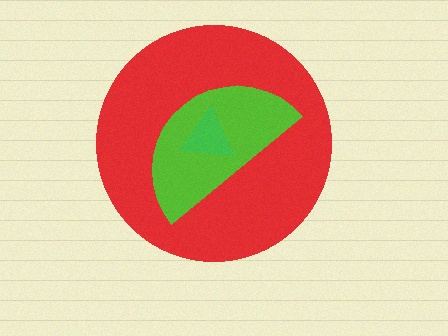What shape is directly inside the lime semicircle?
The green triangle.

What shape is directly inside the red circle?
The lime semicircle.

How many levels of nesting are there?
3.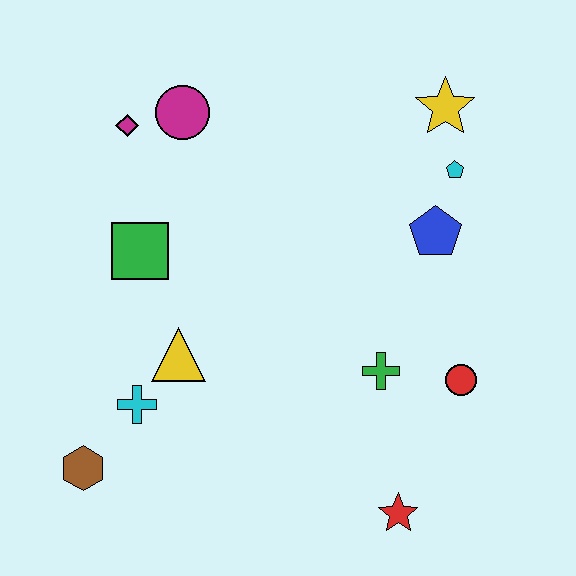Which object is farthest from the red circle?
The magenta diamond is farthest from the red circle.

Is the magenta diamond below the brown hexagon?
No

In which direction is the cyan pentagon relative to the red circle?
The cyan pentagon is above the red circle.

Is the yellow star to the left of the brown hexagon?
No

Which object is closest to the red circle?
The green cross is closest to the red circle.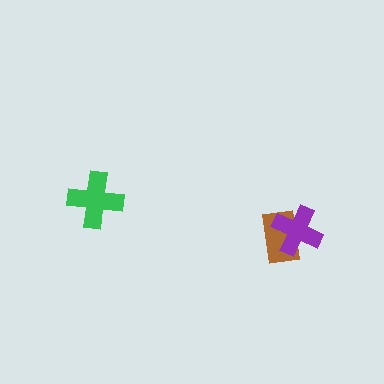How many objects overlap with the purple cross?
1 object overlaps with the purple cross.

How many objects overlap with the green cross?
0 objects overlap with the green cross.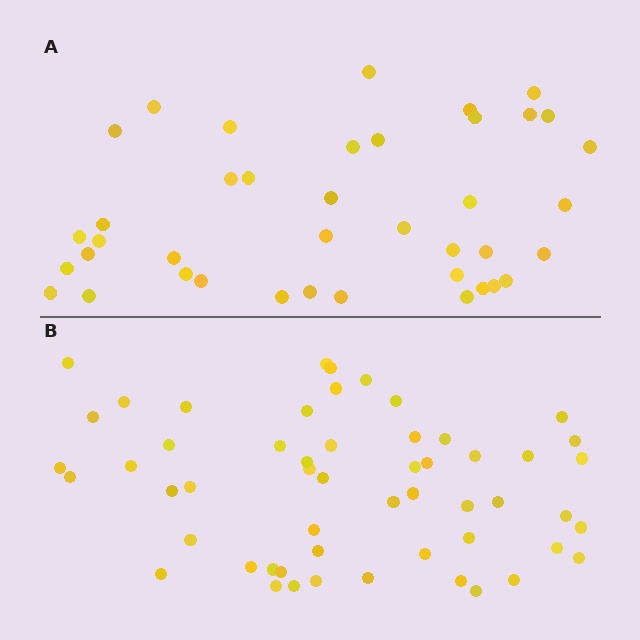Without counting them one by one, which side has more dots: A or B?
Region B (the bottom region) has more dots.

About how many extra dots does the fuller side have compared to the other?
Region B has approximately 15 more dots than region A.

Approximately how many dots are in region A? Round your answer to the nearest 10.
About 40 dots.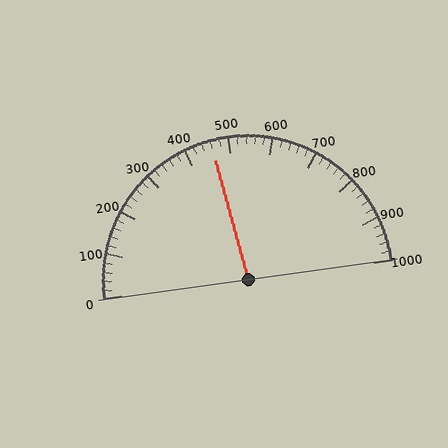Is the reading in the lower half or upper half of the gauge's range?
The reading is in the lower half of the range (0 to 1000).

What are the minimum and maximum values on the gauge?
The gauge ranges from 0 to 1000.